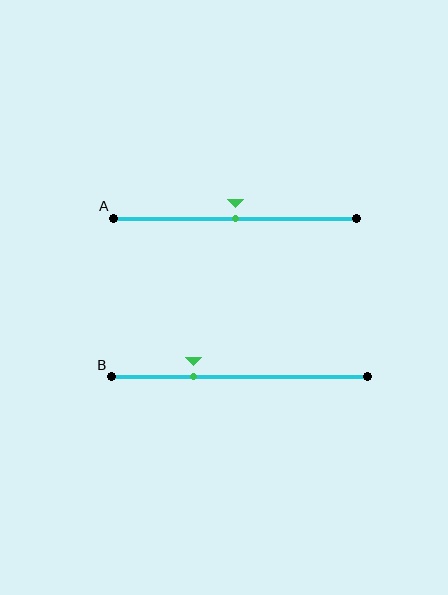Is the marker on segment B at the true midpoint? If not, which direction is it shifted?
No, the marker on segment B is shifted to the left by about 18% of the segment length.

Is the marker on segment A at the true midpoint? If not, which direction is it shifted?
Yes, the marker on segment A is at the true midpoint.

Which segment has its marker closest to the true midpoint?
Segment A has its marker closest to the true midpoint.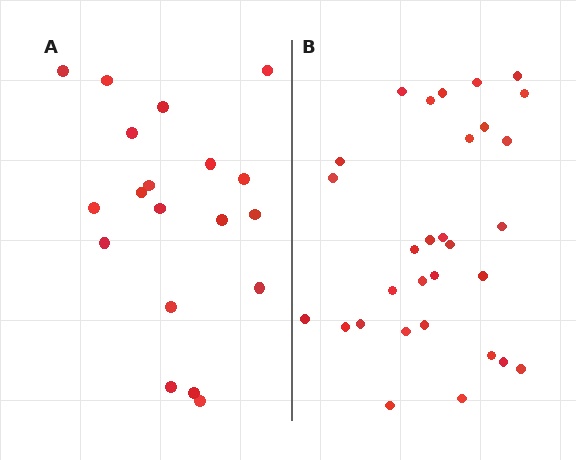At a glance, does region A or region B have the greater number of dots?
Region B (the right region) has more dots.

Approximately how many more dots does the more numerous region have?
Region B has roughly 12 or so more dots than region A.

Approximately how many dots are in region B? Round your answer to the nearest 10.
About 30 dots.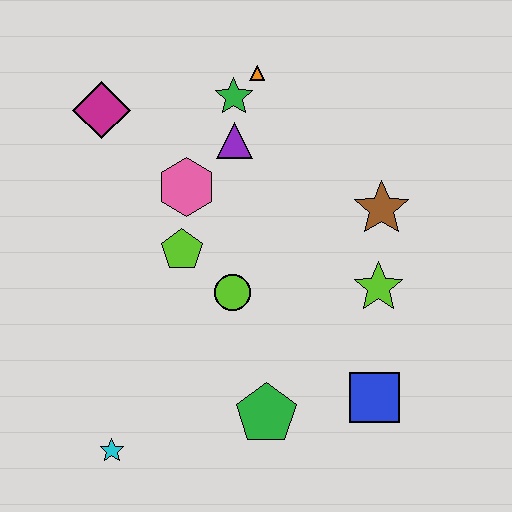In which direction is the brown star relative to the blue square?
The brown star is above the blue square.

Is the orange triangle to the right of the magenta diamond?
Yes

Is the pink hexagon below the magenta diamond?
Yes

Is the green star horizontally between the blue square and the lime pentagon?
Yes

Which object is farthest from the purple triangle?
The cyan star is farthest from the purple triangle.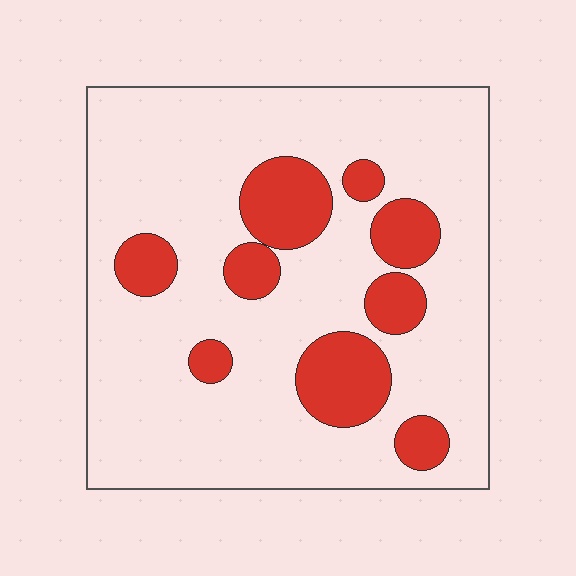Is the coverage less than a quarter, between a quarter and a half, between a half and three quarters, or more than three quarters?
Less than a quarter.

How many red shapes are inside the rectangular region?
9.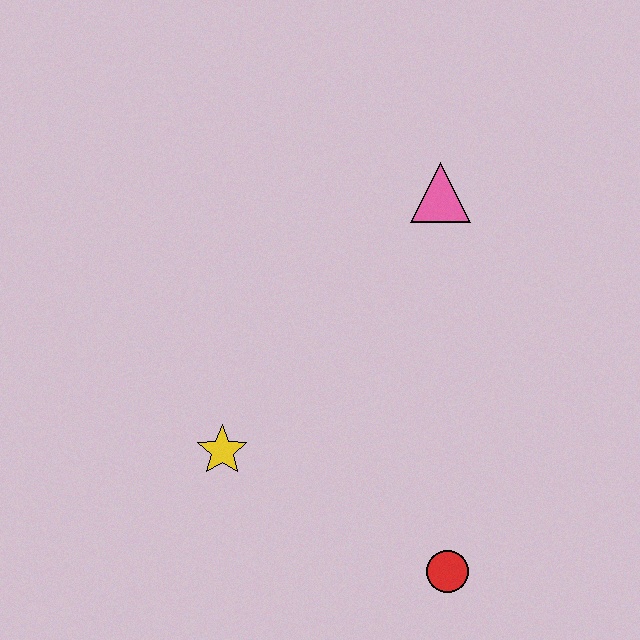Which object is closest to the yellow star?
The red circle is closest to the yellow star.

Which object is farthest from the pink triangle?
The red circle is farthest from the pink triangle.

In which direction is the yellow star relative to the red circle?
The yellow star is to the left of the red circle.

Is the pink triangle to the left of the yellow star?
No